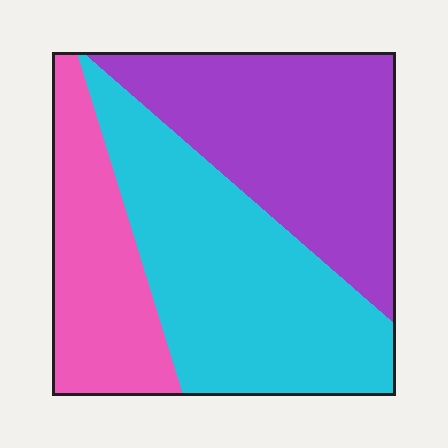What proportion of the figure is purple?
Purple takes up about three eighths (3/8) of the figure.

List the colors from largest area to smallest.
From largest to smallest: cyan, purple, pink.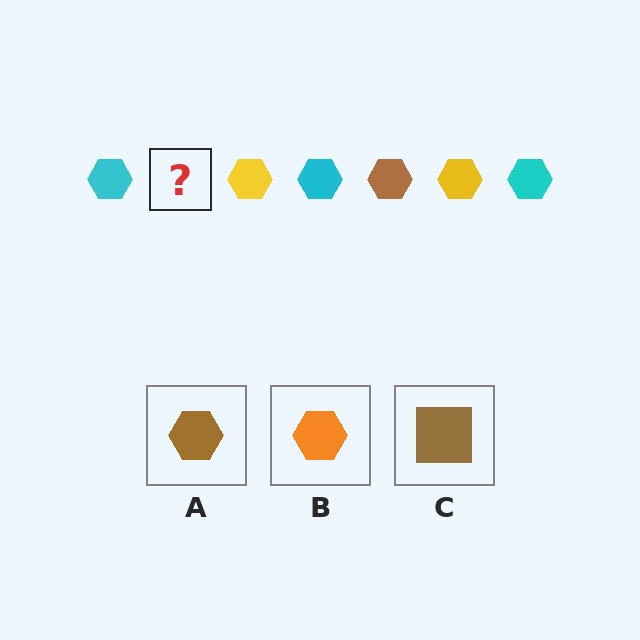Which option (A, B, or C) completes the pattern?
A.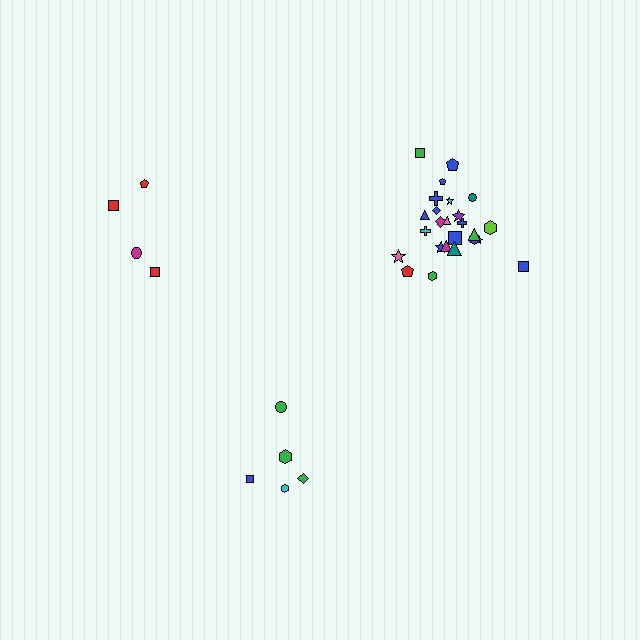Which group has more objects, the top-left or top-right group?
The top-right group.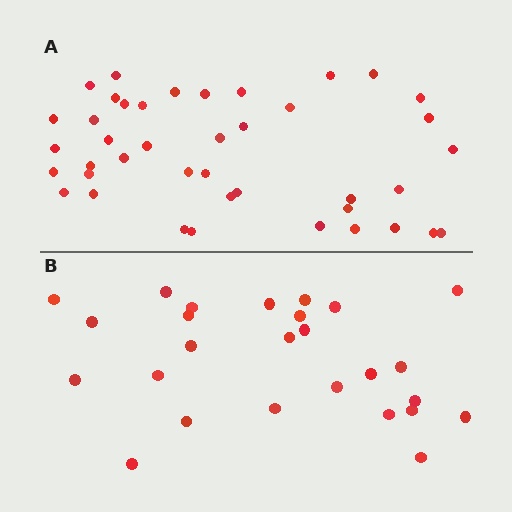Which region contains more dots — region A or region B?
Region A (the top region) has more dots.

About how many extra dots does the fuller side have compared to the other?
Region A has approximately 15 more dots than region B.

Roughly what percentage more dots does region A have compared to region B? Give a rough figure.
About 60% more.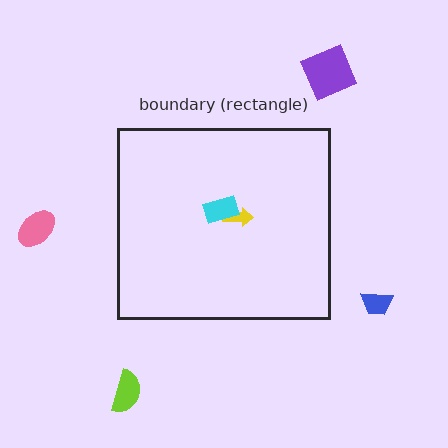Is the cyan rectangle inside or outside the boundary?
Inside.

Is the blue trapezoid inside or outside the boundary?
Outside.